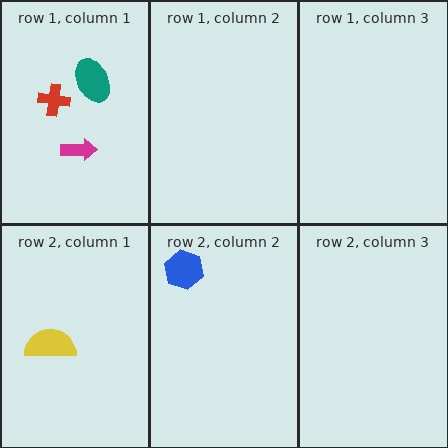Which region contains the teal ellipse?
The row 1, column 1 region.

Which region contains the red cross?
The row 1, column 1 region.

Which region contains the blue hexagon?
The row 2, column 2 region.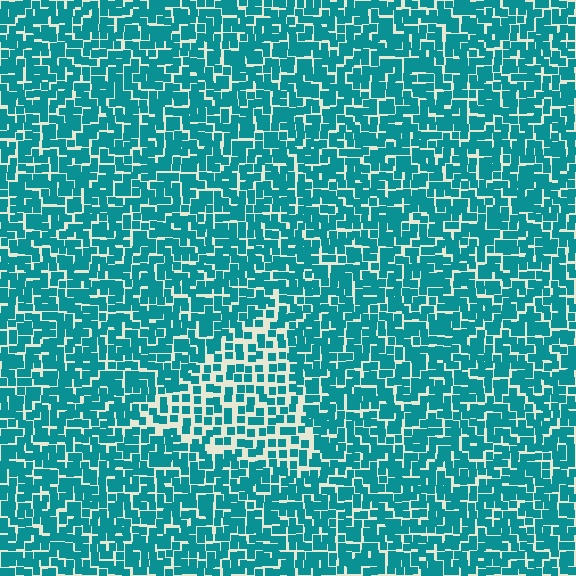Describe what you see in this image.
The image contains small teal elements arranged at two different densities. A triangle-shaped region is visible where the elements are less densely packed than the surrounding area.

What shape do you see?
I see a triangle.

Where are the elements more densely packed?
The elements are more densely packed outside the triangle boundary.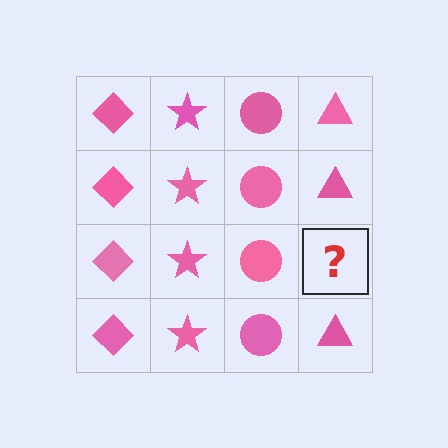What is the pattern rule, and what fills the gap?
The rule is that each column has a consistent shape. The gap should be filled with a pink triangle.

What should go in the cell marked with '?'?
The missing cell should contain a pink triangle.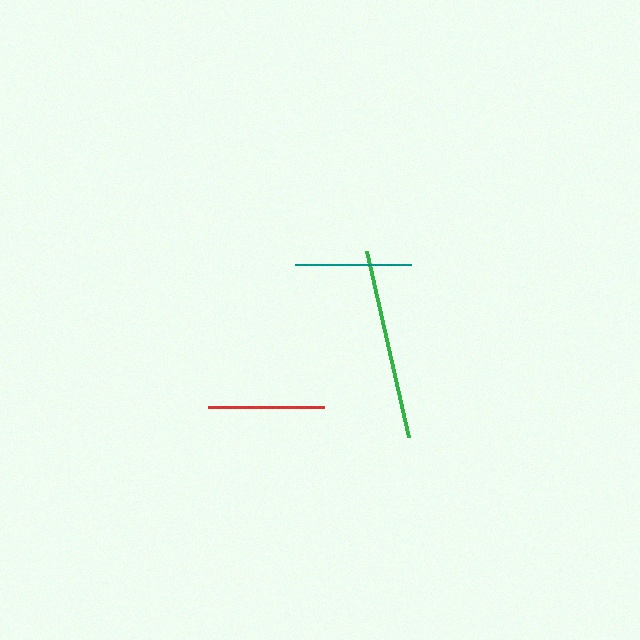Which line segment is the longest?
The green line is the longest at approximately 190 pixels.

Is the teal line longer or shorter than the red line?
The red line is longer than the teal line.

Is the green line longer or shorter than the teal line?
The green line is longer than the teal line.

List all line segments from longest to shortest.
From longest to shortest: green, red, teal.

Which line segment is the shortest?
The teal line is the shortest at approximately 115 pixels.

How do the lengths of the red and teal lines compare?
The red and teal lines are approximately the same length.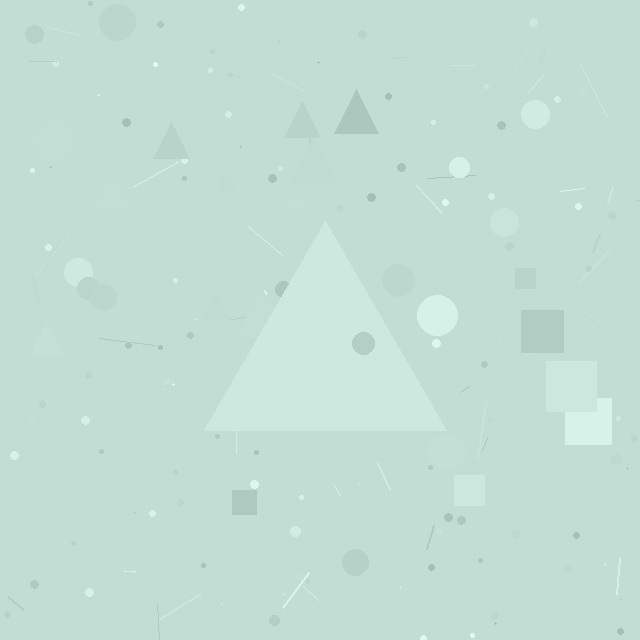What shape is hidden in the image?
A triangle is hidden in the image.